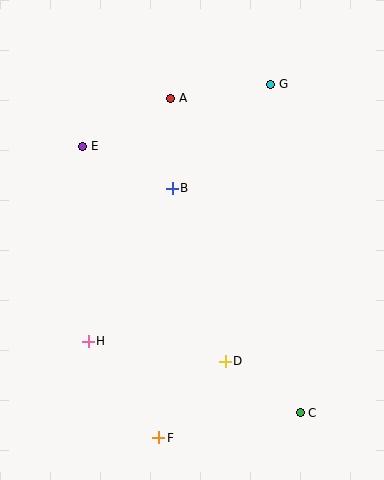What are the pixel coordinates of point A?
Point A is at (171, 98).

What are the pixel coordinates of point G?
Point G is at (271, 84).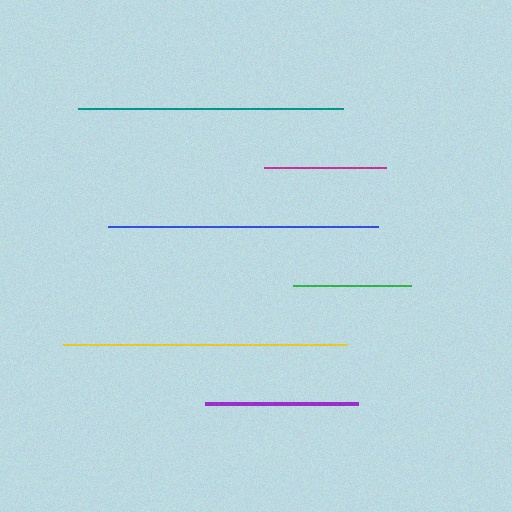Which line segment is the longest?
The yellow line is the longest at approximately 285 pixels.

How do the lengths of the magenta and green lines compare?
The magenta and green lines are approximately the same length.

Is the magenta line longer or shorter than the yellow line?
The yellow line is longer than the magenta line.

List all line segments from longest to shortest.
From longest to shortest: yellow, blue, teal, purple, magenta, green.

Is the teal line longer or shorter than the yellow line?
The yellow line is longer than the teal line.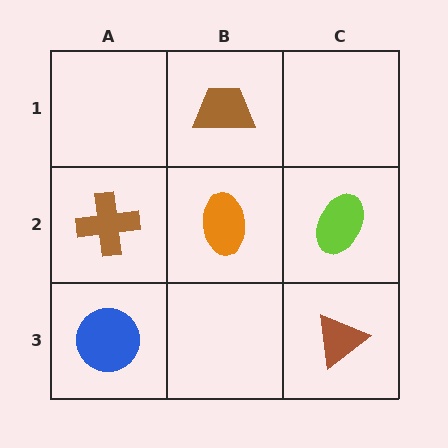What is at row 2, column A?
A brown cross.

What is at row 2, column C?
A lime ellipse.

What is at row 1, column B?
A brown trapezoid.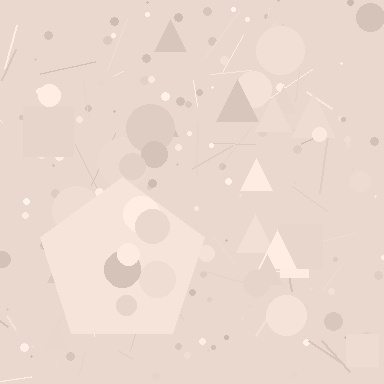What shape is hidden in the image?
A pentagon is hidden in the image.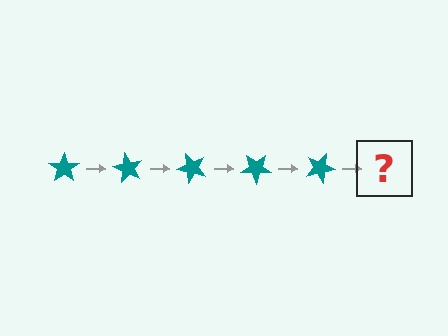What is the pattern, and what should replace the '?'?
The pattern is that the star rotates 60 degrees each step. The '?' should be a teal star rotated 300 degrees.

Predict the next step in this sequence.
The next step is a teal star rotated 300 degrees.